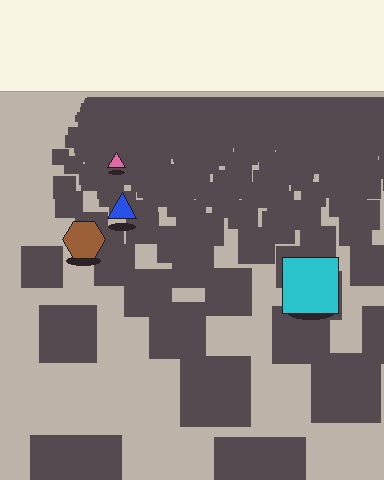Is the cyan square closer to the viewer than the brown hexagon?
Yes. The cyan square is closer — you can tell from the texture gradient: the ground texture is coarser near it.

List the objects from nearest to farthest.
From nearest to farthest: the cyan square, the brown hexagon, the blue triangle, the pink triangle.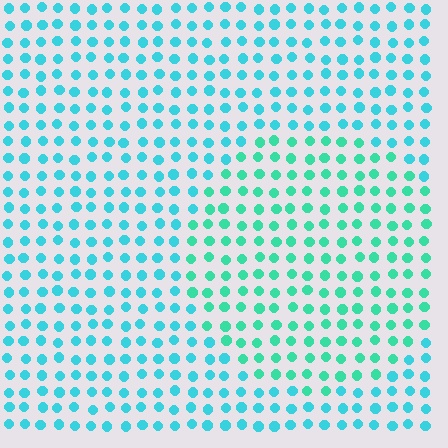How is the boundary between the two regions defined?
The boundary is defined purely by a slight shift in hue (about 25 degrees). Spacing, size, and orientation are identical on both sides.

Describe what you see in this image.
The image is filled with small cyan elements in a uniform arrangement. A circle-shaped region is visible where the elements are tinted to a slightly different hue, forming a subtle color boundary.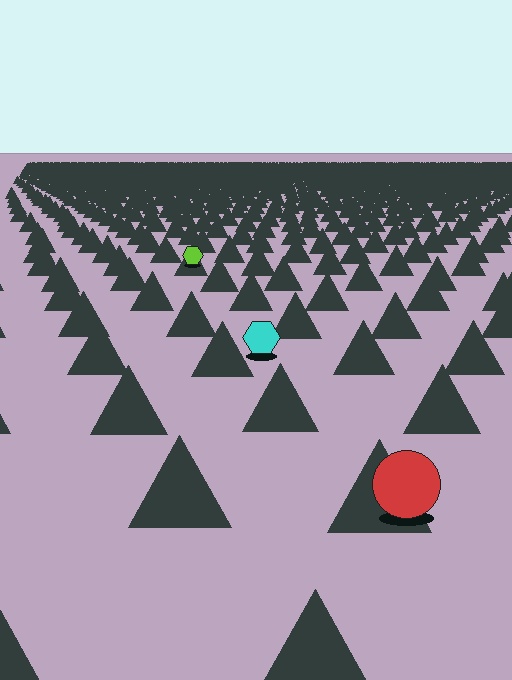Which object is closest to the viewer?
The red circle is closest. The texture marks near it are larger and more spread out.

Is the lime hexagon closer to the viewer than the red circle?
No. The red circle is closer — you can tell from the texture gradient: the ground texture is coarser near it.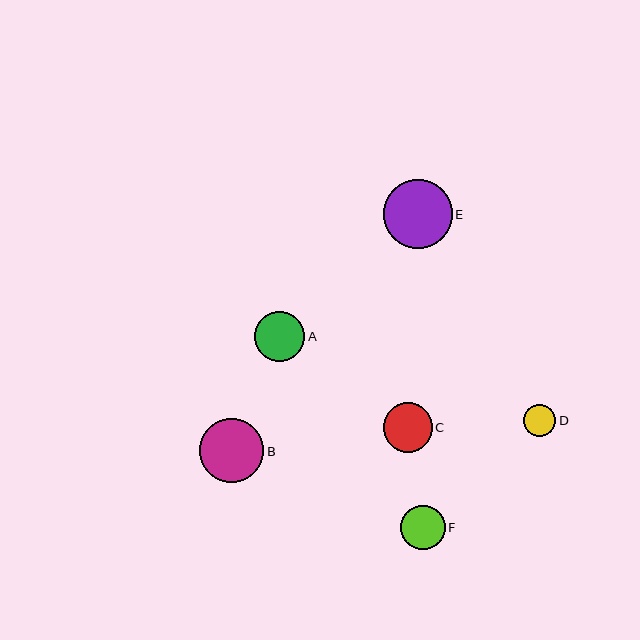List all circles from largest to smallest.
From largest to smallest: E, B, A, C, F, D.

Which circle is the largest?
Circle E is the largest with a size of approximately 69 pixels.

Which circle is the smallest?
Circle D is the smallest with a size of approximately 32 pixels.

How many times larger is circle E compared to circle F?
Circle E is approximately 1.5 times the size of circle F.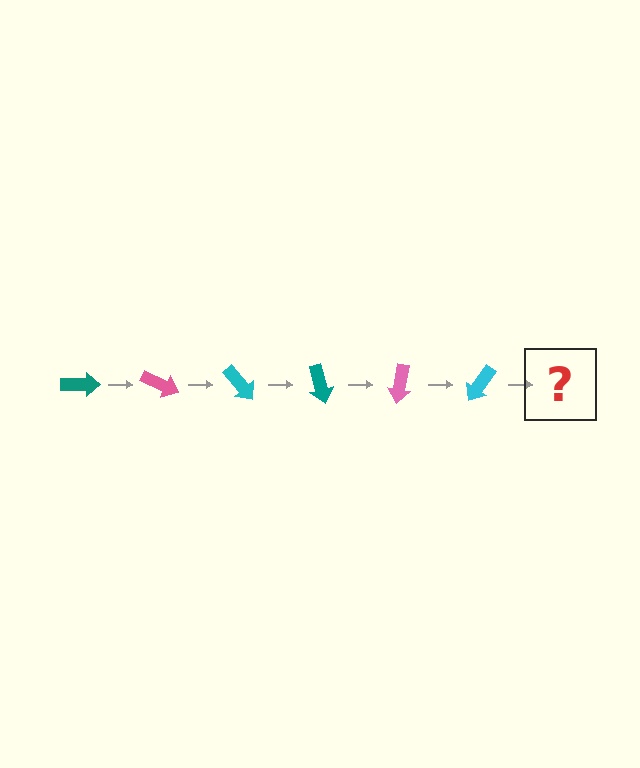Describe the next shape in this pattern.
It should be a teal arrow, rotated 150 degrees from the start.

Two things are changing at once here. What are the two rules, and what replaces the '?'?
The two rules are that it rotates 25 degrees each step and the color cycles through teal, pink, and cyan. The '?' should be a teal arrow, rotated 150 degrees from the start.